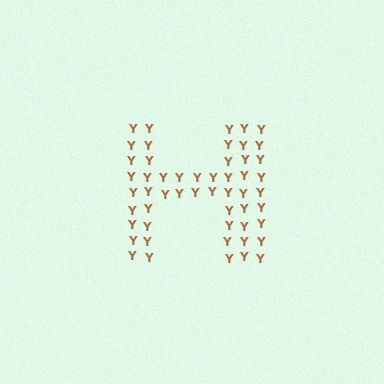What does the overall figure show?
The overall figure shows the letter H.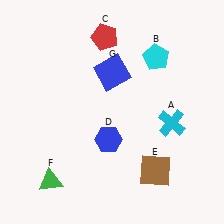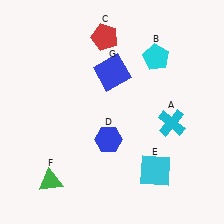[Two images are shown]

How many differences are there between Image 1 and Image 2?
There is 1 difference between the two images.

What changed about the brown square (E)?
In Image 1, E is brown. In Image 2, it changed to cyan.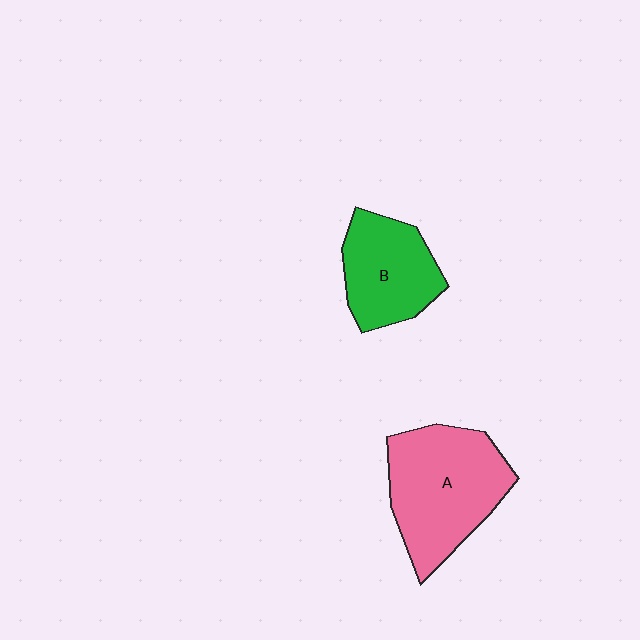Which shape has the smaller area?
Shape B (green).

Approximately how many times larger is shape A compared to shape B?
Approximately 1.5 times.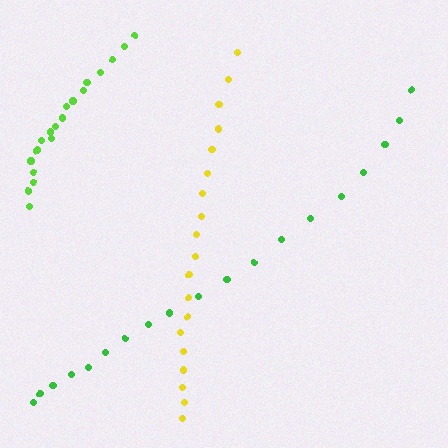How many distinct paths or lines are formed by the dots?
There are 3 distinct paths.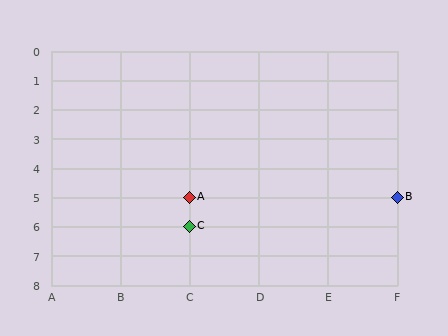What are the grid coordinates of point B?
Point B is at grid coordinates (F, 5).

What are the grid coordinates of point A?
Point A is at grid coordinates (C, 5).